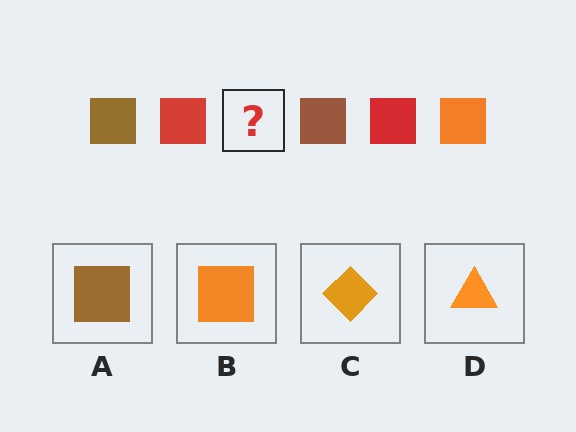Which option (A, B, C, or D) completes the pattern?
B.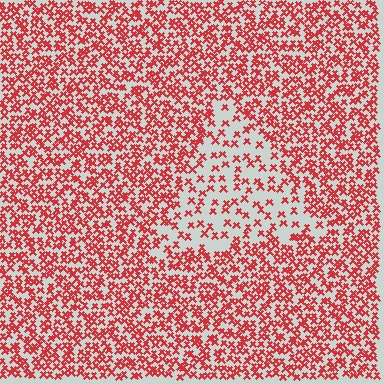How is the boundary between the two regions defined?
The boundary is defined by a change in element density (approximately 2.3x ratio). All elements are the same color, size, and shape.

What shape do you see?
I see a triangle.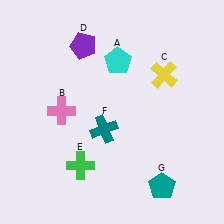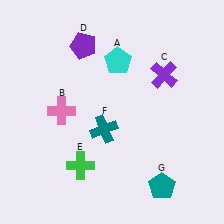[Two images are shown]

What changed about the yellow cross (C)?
In Image 1, C is yellow. In Image 2, it changed to purple.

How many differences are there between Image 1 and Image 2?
There is 1 difference between the two images.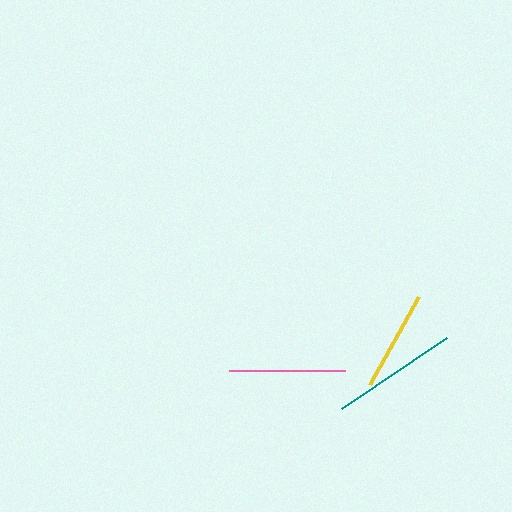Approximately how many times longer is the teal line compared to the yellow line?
The teal line is approximately 1.3 times the length of the yellow line.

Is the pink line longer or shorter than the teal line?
The teal line is longer than the pink line.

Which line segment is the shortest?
The yellow line is the shortest at approximately 101 pixels.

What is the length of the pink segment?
The pink segment is approximately 116 pixels long.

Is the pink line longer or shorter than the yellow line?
The pink line is longer than the yellow line.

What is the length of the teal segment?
The teal segment is approximately 126 pixels long.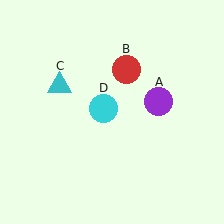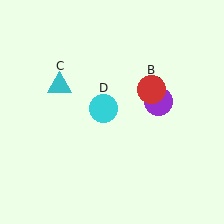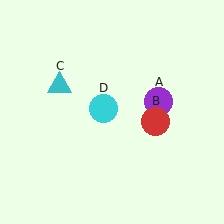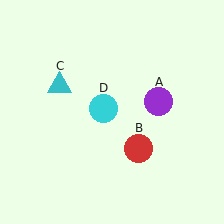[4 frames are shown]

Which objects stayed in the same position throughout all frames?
Purple circle (object A) and cyan triangle (object C) and cyan circle (object D) remained stationary.